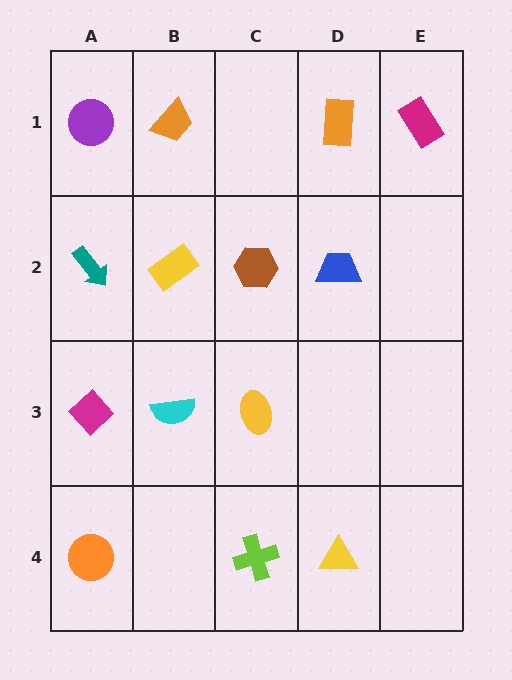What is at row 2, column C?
A brown hexagon.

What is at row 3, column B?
A cyan semicircle.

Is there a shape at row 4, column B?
No, that cell is empty.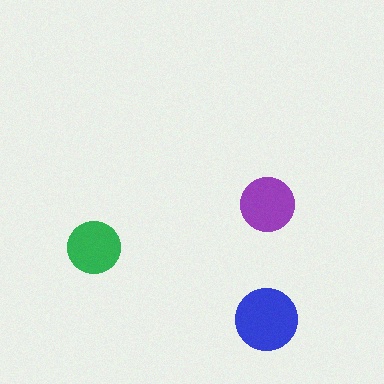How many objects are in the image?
There are 3 objects in the image.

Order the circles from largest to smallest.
the blue one, the purple one, the green one.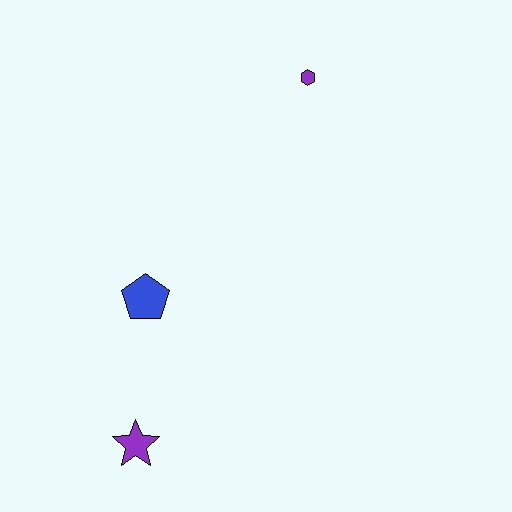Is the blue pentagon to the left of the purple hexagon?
Yes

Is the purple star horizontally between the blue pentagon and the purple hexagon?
No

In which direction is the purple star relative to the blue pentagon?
The purple star is below the blue pentagon.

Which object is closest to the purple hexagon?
The blue pentagon is closest to the purple hexagon.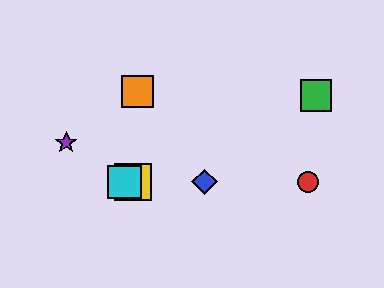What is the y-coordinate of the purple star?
The purple star is at y≈143.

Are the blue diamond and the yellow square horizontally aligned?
Yes, both are at y≈182.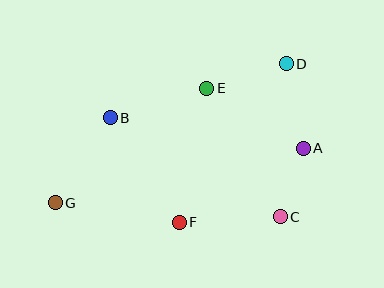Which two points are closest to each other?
Points A and C are closest to each other.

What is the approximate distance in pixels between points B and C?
The distance between B and C is approximately 196 pixels.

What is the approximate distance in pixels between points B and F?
The distance between B and F is approximately 125 pixels.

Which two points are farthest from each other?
Points D and G are farthest from each other.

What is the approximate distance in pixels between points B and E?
The distance between B and E is approximately 101 pixels.